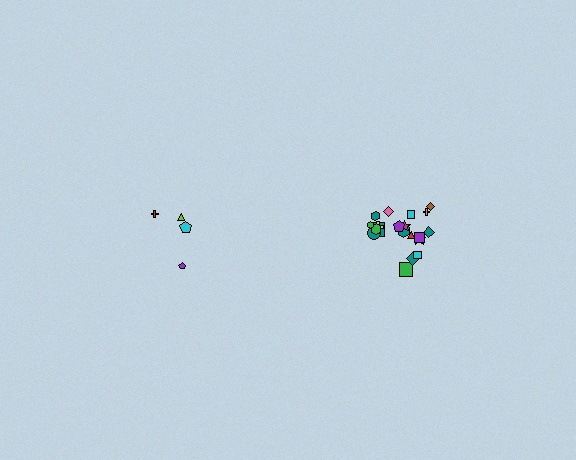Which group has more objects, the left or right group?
The right group.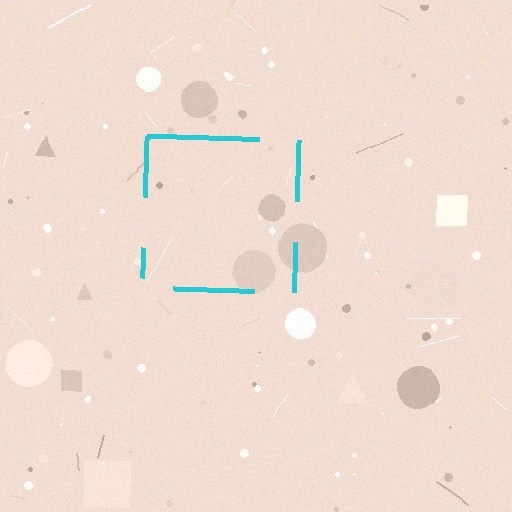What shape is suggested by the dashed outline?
The dashed outline suggests a square.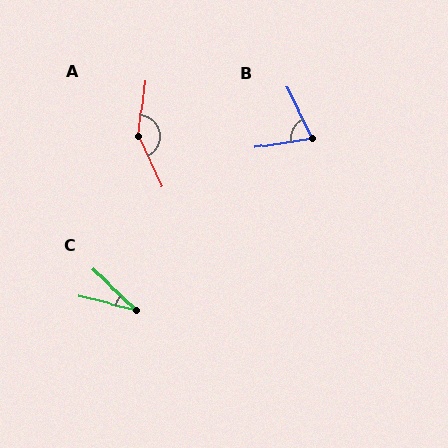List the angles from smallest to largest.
C (29°), B (72°), A (148°).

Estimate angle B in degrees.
Approximately 72 degrees.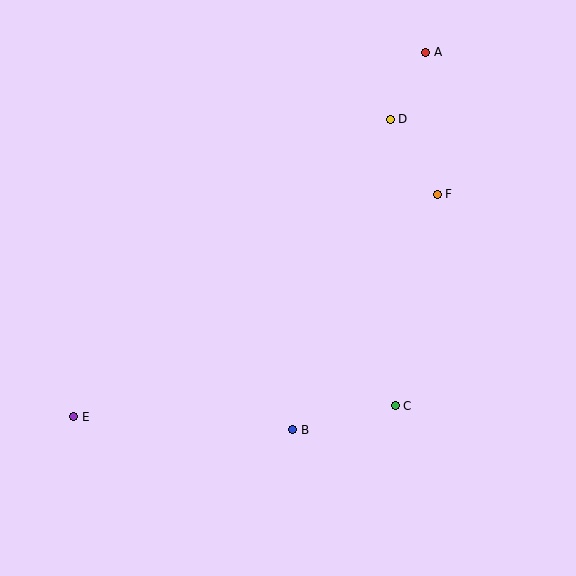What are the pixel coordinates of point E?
Point E is at (74, 417).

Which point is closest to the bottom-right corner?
Point C is closest to the bottom-right corner.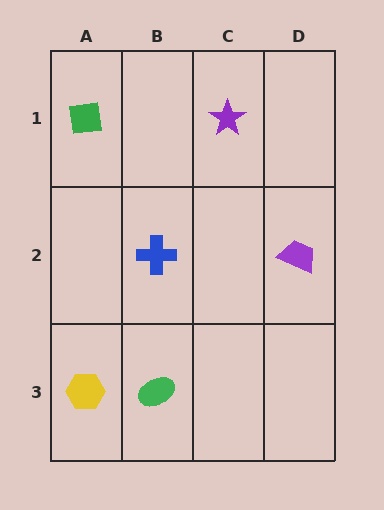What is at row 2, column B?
A blue cross.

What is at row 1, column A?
A green square.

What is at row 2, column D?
A purple trapezoid.